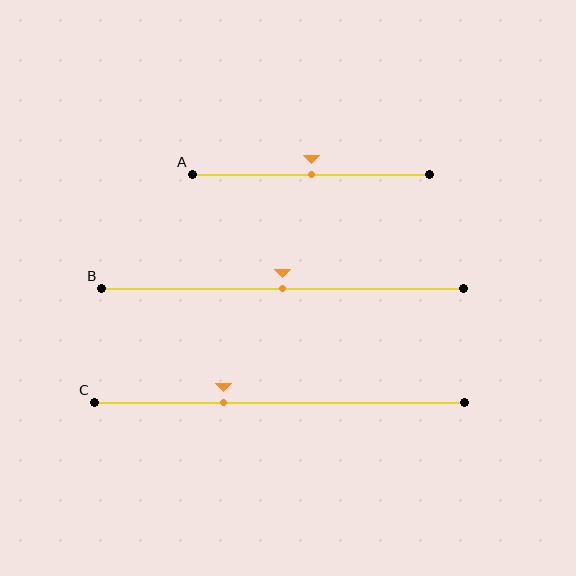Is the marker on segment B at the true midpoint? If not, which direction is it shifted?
Yes, the marker on segment B is at the true midpoint.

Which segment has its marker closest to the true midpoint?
Segment A has its marker closest to the true midpoint.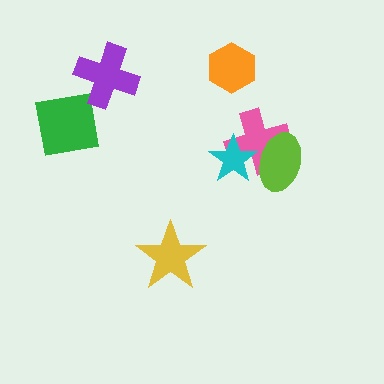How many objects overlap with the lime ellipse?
2 objects overlap with the lime ellipse.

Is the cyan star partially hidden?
Yes, it is partially covered by another shape.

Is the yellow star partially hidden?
No, no other shape covers it.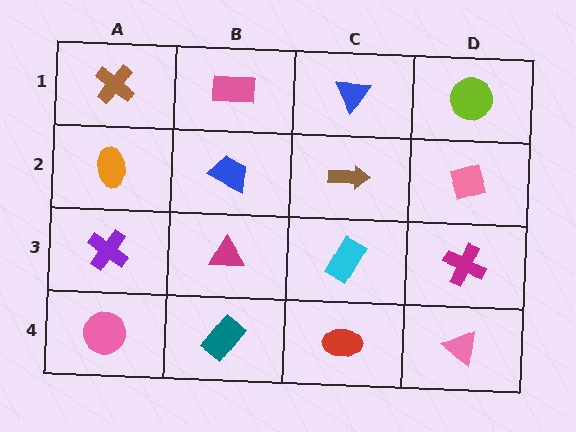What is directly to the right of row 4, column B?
A red ellipse.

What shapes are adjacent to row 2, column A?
A brown cross (row 1, column A), a purple cross (row 3, column A), a blue trapezoid (row 2, column B).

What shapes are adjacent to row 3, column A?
An orange ellipse (row 2, column A), a pink circle (row 4, column A), a magenta triangle (row 3, column B).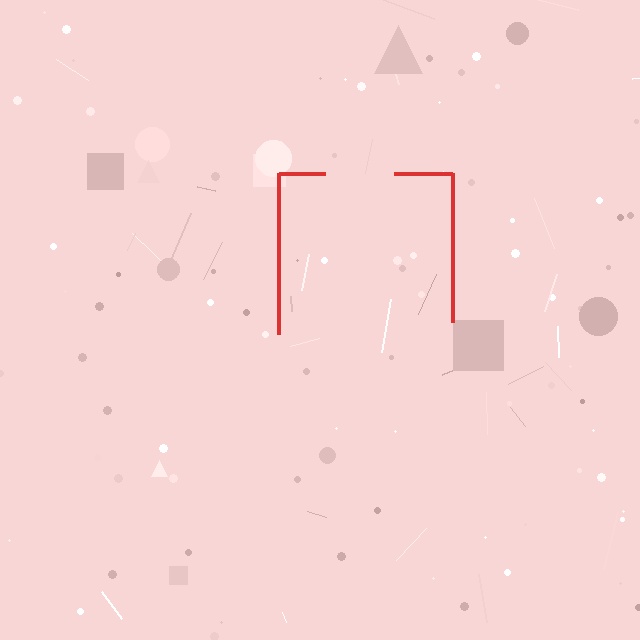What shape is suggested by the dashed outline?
The dashed outline suggests a square.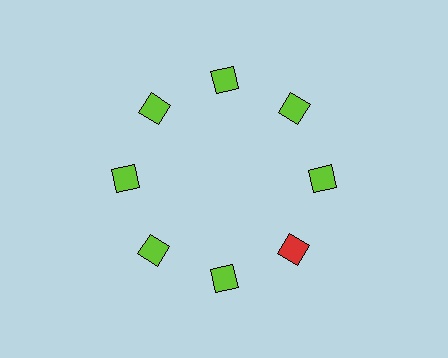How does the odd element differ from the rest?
It has a different color: red instead of lime.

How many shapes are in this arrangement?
There are 8 shapes arranged in a ring pattern.